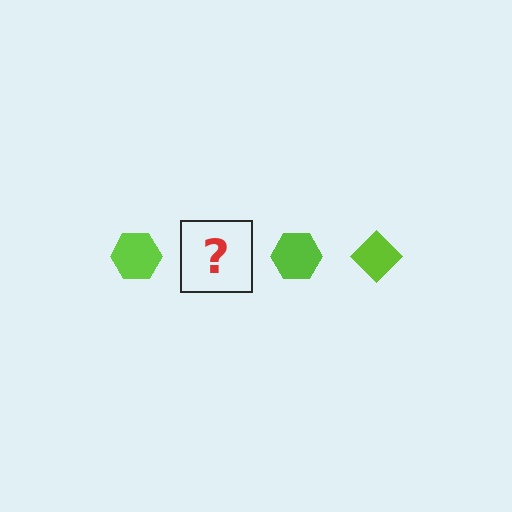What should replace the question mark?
The question mark should be replaced with a lime diamond.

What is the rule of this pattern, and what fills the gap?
The rule is that the pattern cycles through hexagon, diamond shapes in lime. The gap should be filled with a lime diamond.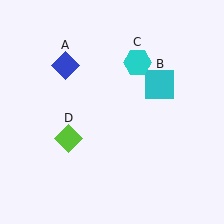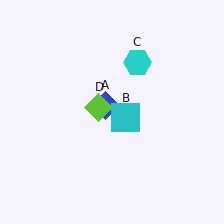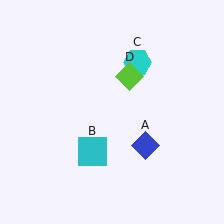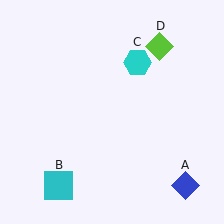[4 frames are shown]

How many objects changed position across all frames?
3 objects changed position: blue diamond (object A), cyan square (object B), lime diamond (object D).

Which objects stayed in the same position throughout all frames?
Cyan hexagon (object C) remained stationary.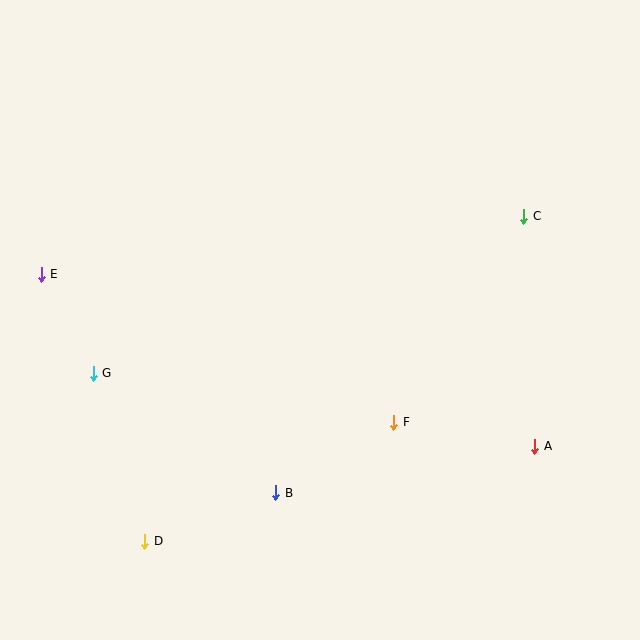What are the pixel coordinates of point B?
Point B is at (276, 493).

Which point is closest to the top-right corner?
Point C is closest to the top-right corner.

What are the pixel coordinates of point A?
Point A is at (535, 446).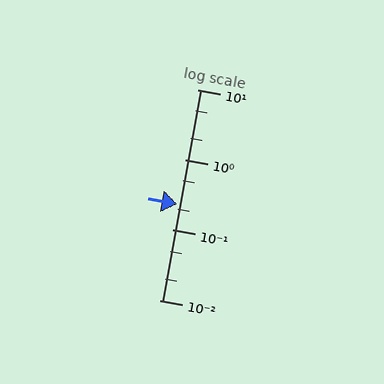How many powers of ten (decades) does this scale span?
The scale spans 3 decades, from 0.01 to 10.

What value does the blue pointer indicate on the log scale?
The pointer indicates approximately 0.23.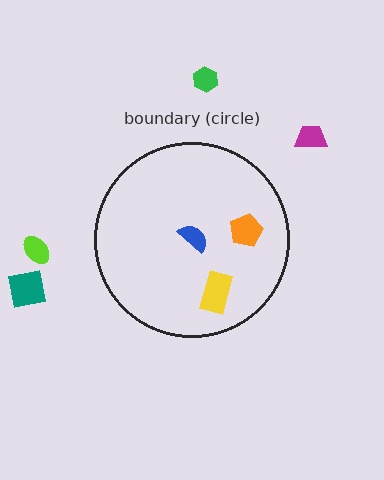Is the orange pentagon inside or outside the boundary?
Inside.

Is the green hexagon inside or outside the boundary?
Outside.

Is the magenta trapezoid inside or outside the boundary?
Outside.